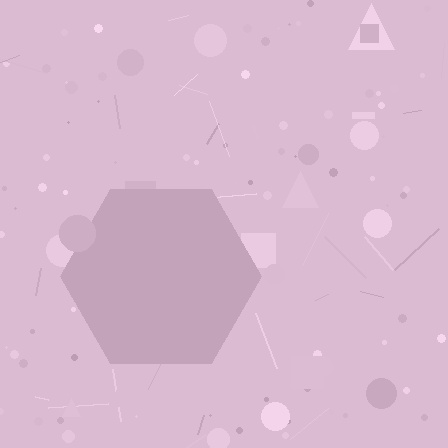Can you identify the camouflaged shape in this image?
The camouflaged shape is a hexagon.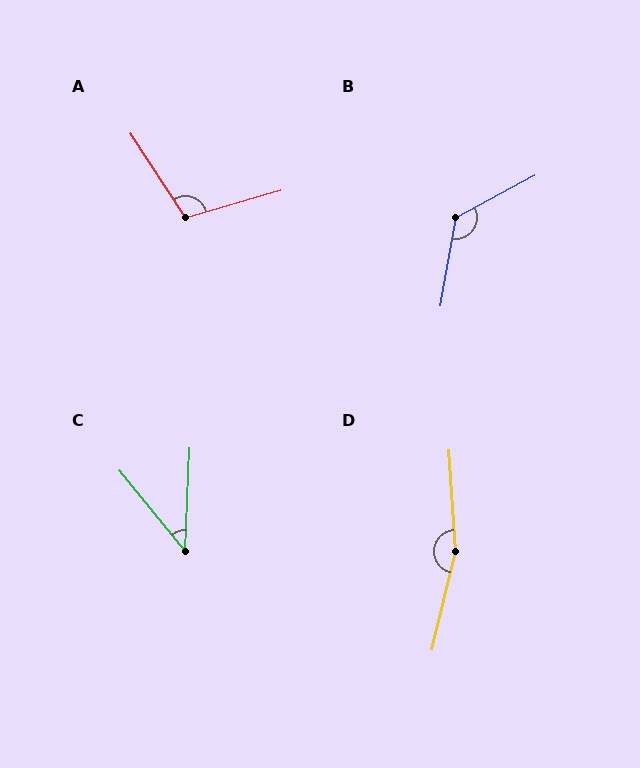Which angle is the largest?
D, at approximately 163 degrees.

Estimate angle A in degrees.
Approximately 107 degrees.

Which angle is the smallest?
C, at approximately 42 degrees.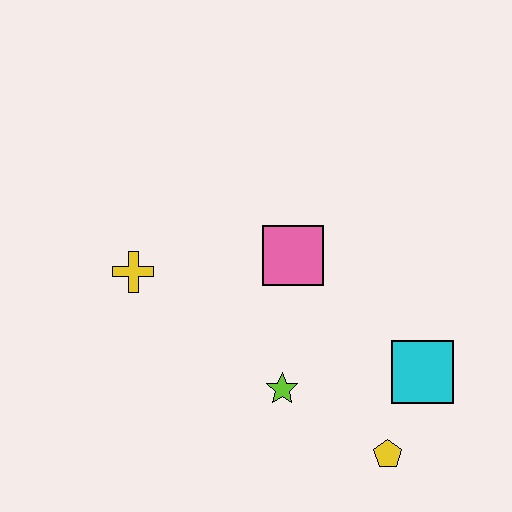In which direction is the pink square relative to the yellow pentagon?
The pink square is above the yellow pentagon.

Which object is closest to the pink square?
The lime star is closest to the pink square.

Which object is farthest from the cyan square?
The yellow cross is farthest from the cyan square.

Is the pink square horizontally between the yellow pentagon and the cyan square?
No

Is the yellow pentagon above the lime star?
No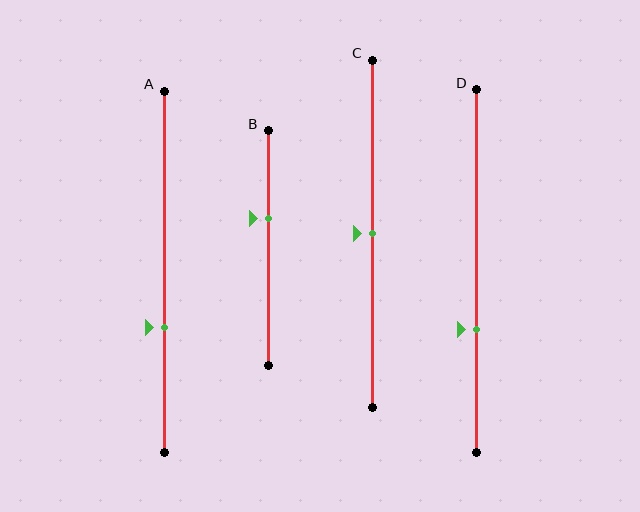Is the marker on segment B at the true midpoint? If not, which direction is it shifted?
No, the marker on segment B is shifted upward by about 13% of the segment length.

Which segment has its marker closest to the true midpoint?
Segment C has its marker closest to the true midpoint.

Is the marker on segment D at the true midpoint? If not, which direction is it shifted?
No, the marker on segment D is shifted downward by about 16% of the segment length.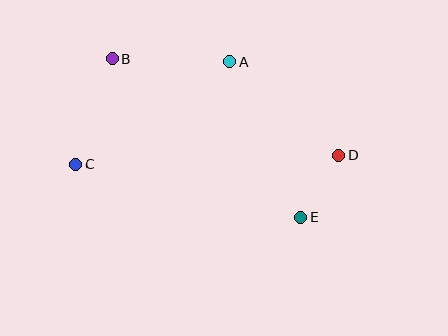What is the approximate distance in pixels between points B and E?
The distance between B and E is approximately 246 pixels.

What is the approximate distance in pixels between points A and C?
The distance between A and C is approximately 186 pixels.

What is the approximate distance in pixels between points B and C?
The distance between B and C is approximately 112 pixels.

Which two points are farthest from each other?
Points C and D are farthest from each other.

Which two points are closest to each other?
Points D and E are closest to each other.